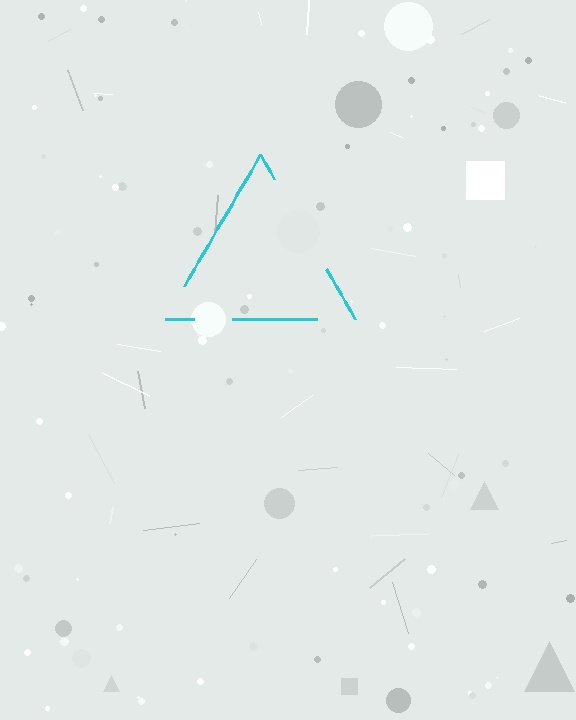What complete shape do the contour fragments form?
The contour fragments form a triangle.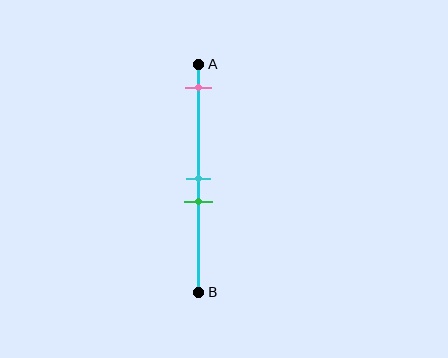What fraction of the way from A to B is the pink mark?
The pink mark is approximately 10% (0.1) of the way from A to B.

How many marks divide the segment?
There are 3 marks dividing the segment.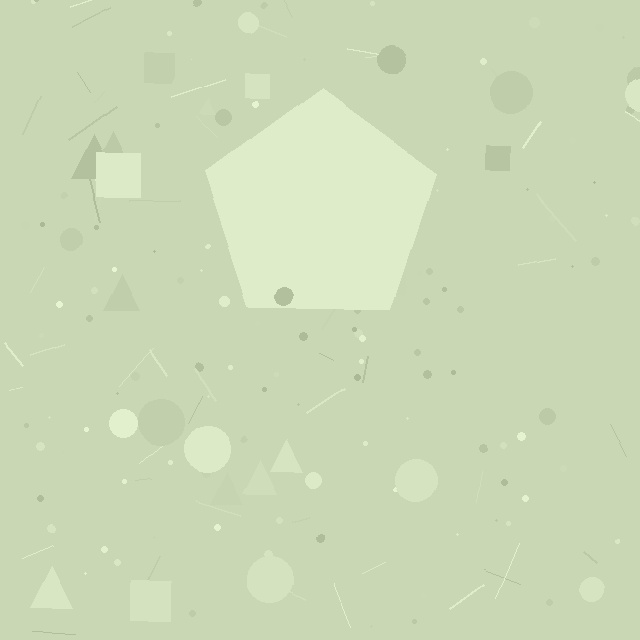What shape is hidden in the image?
A pentagon is hidden in the image.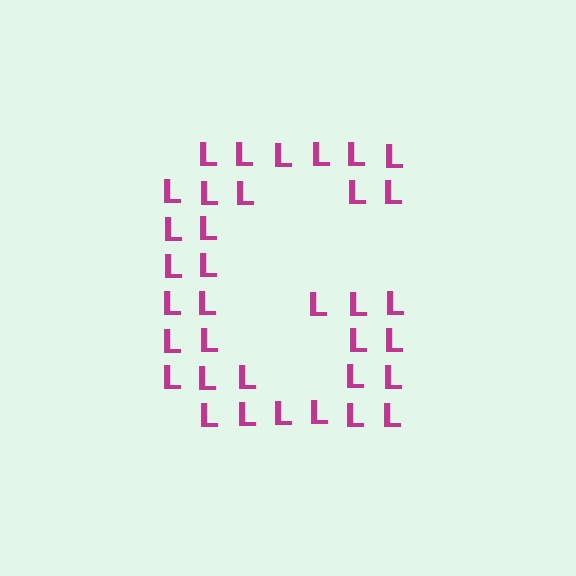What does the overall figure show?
The overall figure shows the letter G.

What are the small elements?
The small elements are letter L's.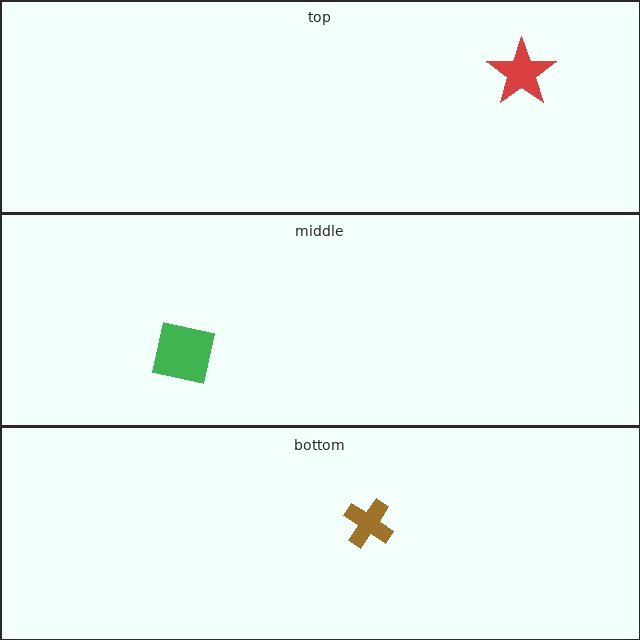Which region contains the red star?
The top region.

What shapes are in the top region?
The red star.